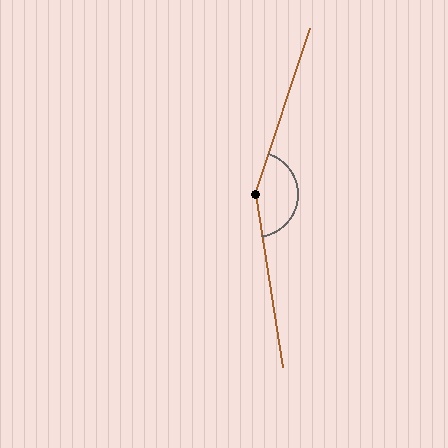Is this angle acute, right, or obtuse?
It is obtuse.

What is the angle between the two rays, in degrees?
Approximately 152 degrees.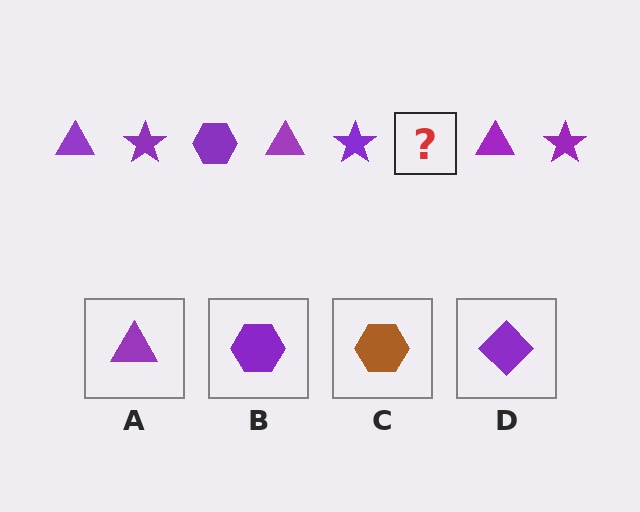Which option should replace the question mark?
Option B.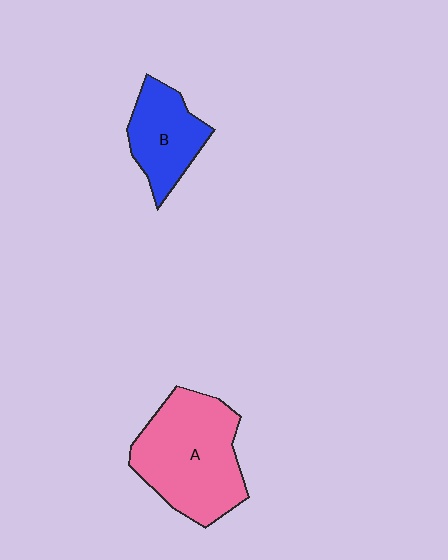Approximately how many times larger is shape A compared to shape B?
Approximately 1.8 times.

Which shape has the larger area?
Shape A (pink).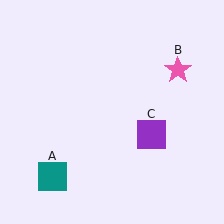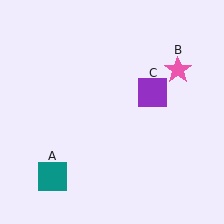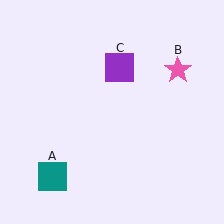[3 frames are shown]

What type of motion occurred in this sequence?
The purple square (object C) rotated counterclockwise around the center of the scene.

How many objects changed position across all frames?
1 object changed position: purple square (object C).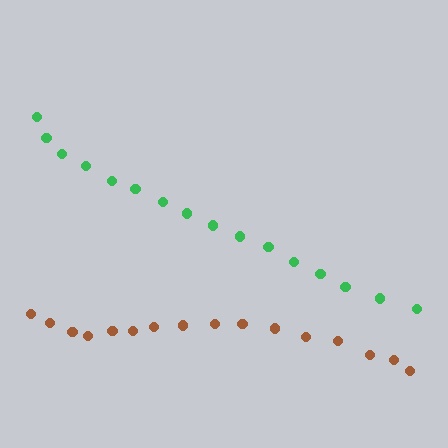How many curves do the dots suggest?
There are 2 distinct paths.